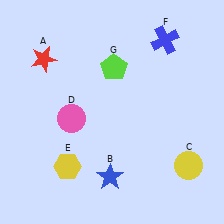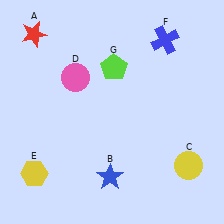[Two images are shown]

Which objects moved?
The objects that moved are: the red star (A), the pink circle (D), the yellow hexagon (E).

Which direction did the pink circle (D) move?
The pink circle (D) moved up.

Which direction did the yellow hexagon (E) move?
The yellow hexagon (E) moved left.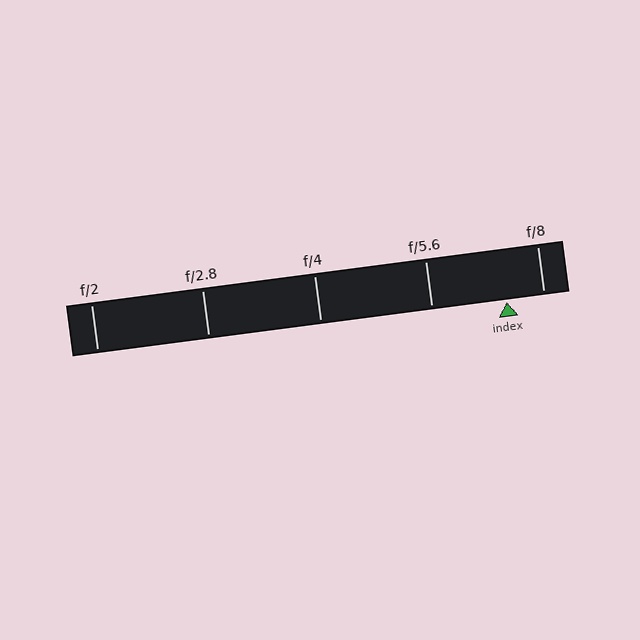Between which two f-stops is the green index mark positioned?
The index mark is between f/5.6 and f/8.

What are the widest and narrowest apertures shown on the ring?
The widest aperture shown is f/2 and the narrowest is f/8.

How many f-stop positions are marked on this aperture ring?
There are 5 f-stop positions marked.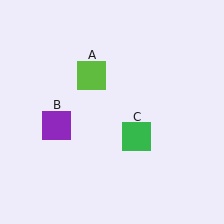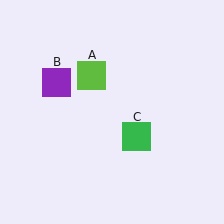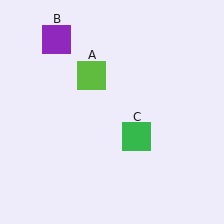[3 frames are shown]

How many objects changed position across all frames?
1 object changed position: purple square (object B).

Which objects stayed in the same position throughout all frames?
Lime square (object A) and green square (object C) remained stationary.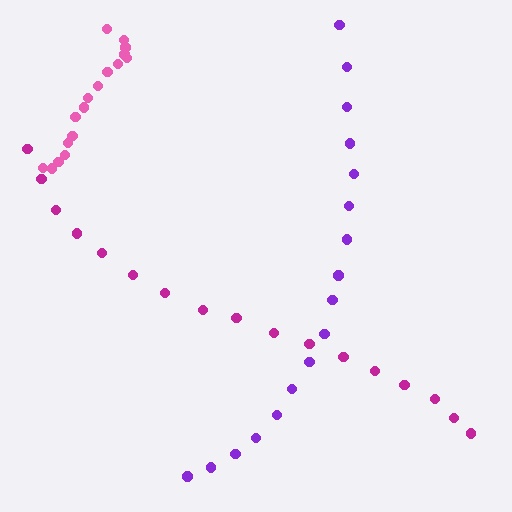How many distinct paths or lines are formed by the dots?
There are 3 distinct paths.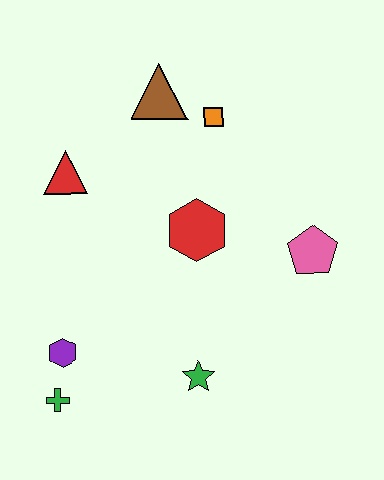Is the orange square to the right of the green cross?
Yes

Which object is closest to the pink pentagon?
The red hexagon is closest to the pink pentagon.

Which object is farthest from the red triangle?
The pink pentagon is farthest from the red triangle.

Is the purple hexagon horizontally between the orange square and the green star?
No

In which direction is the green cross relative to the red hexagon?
The green cross is below the red hexagon.